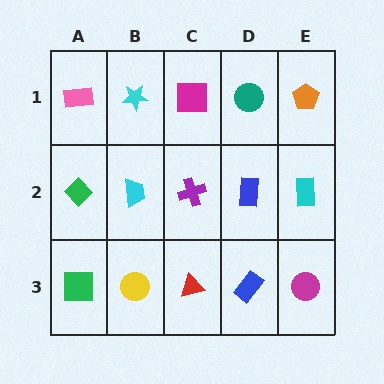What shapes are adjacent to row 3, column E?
A cyan rectangle (row 2, column E), a blue rectangle (row 3, column D).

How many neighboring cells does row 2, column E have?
3.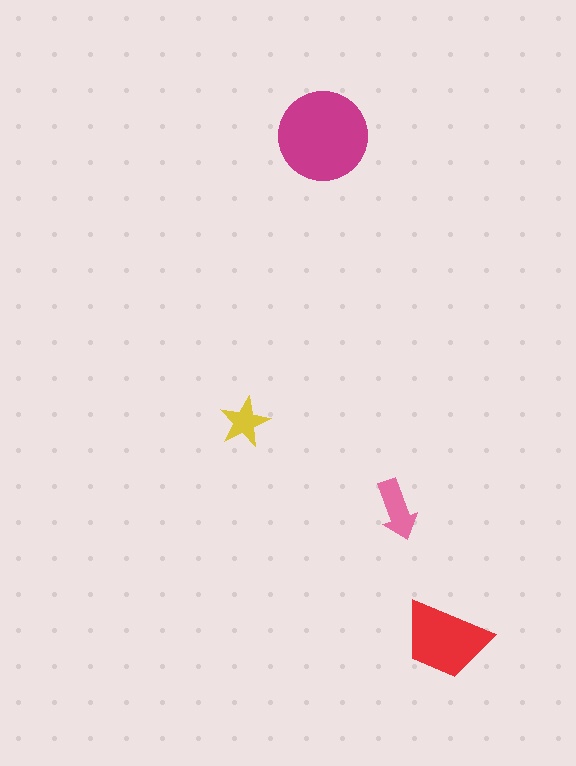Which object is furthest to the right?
The red trapezoid is rightmost.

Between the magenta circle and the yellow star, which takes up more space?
The magenta circle.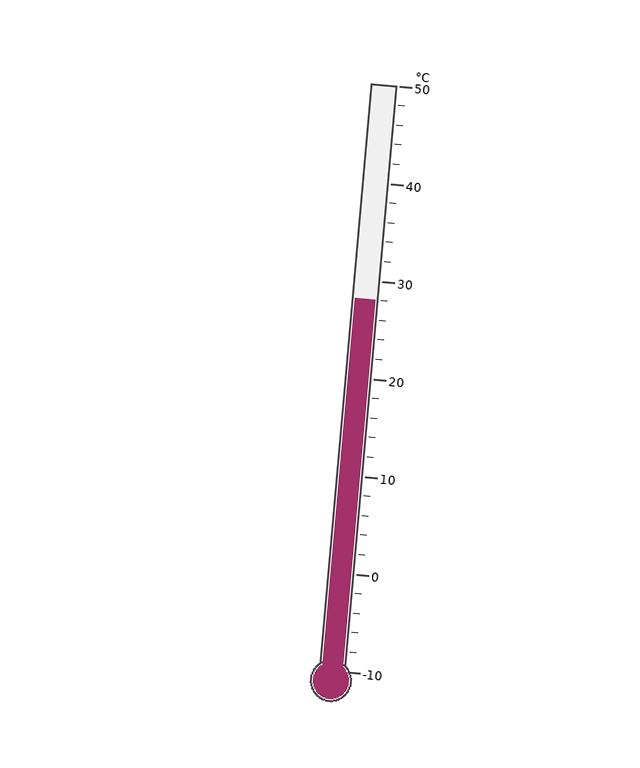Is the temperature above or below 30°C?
The temperature is below 30°C.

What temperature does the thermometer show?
The thermometer shows approximately 28°C.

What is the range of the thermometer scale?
The thermometer scale ranges from -10°C to 50°C.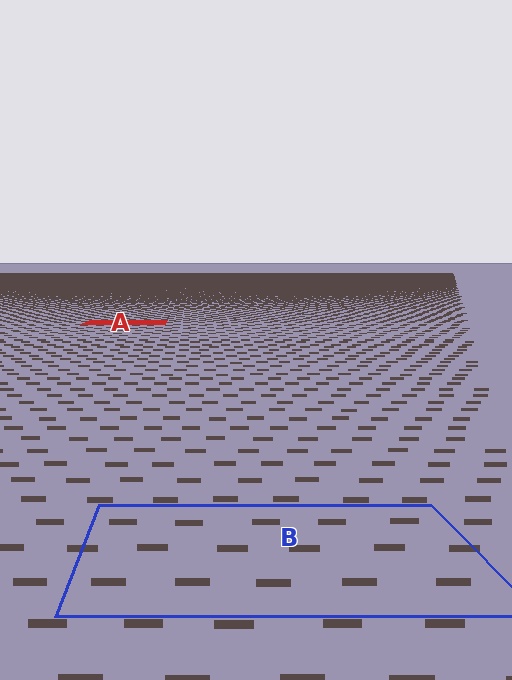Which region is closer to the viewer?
Region B is closer. The texture elements there are larger and more spread out.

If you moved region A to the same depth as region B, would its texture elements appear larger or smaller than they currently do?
They would appear larger. At a closer depth, the same texture elements are projected at a bigger on-screen size.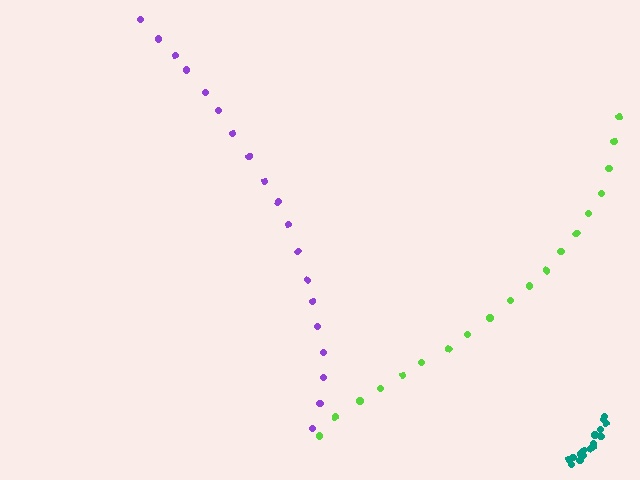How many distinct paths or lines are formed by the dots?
There are 3 distinct paths.